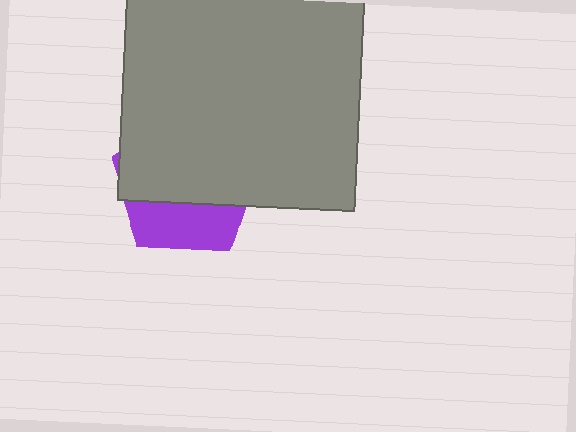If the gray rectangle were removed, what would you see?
You would see the complete purple pentagon.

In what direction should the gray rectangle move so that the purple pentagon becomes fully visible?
The gray rectangle should move up. That is the shortest direction to clear the overlap and leave the purple pentagon fully visible.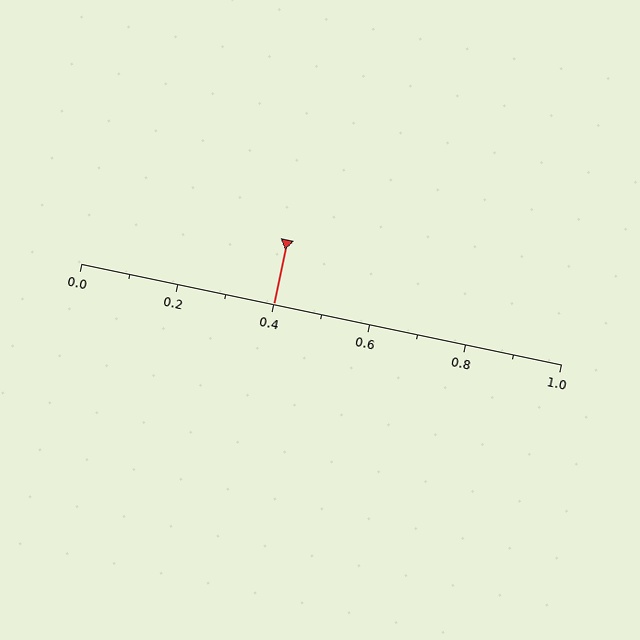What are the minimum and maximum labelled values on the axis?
The axis runs from 0.0 to 1.0.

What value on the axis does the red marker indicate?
The marker indicates approximately 0.4.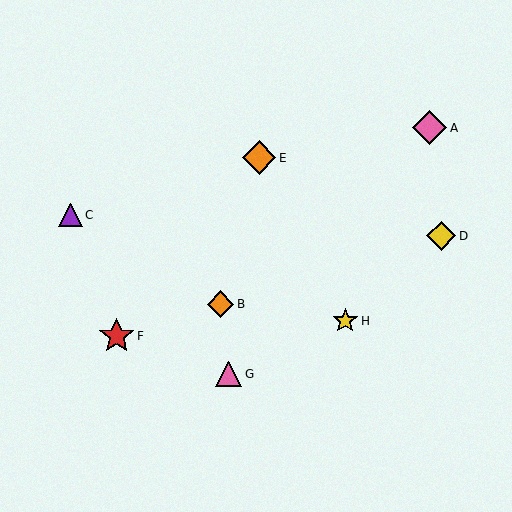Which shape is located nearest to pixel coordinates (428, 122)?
The pink diamond (labeled A) at (430, 128) is nearest to that location.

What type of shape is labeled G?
Shape G is a pink triangle.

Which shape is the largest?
The red star (labeled F) is the largest.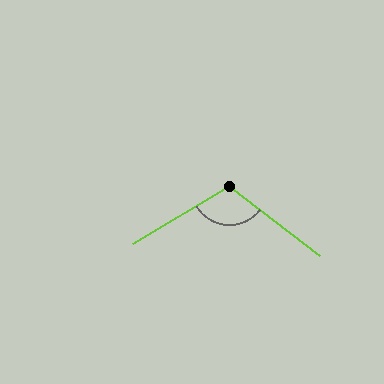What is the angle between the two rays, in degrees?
Approximately 111 degrees.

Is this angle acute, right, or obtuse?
It is obtuse.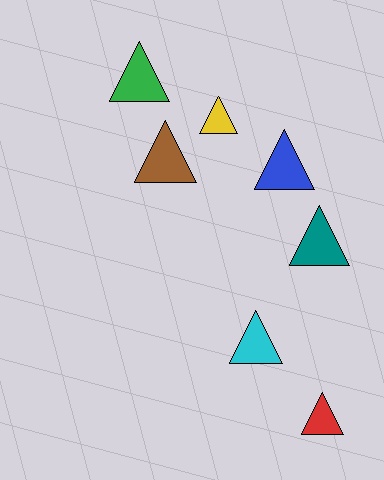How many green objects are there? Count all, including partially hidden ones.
There is 1 green object.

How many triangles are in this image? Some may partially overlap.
There are 7 triangles.